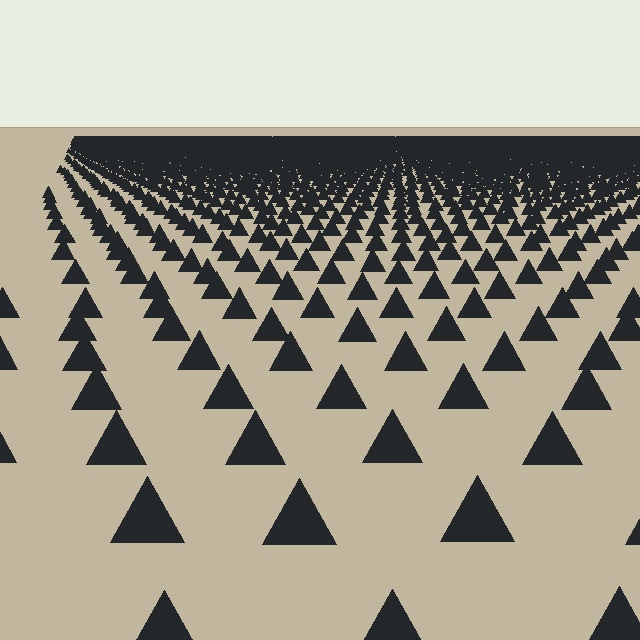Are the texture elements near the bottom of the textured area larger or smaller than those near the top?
Larger. Near the bottom, elements are closer to the viewer and appear at a bigger on-screen size.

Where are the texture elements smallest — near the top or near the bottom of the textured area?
Near the top.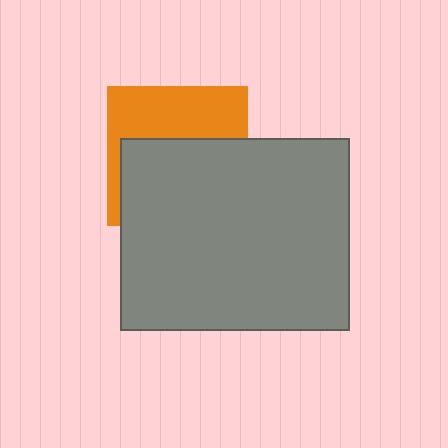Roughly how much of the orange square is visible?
A small part of it is visible (roughly 43%).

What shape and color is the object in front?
The object in front is a gray rectangle.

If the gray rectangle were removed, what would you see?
You would see the complete orange square.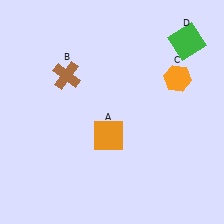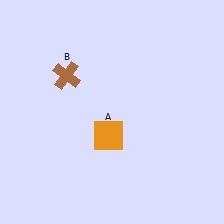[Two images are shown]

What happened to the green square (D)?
The green square (D) was removed in Image 2. It was in the top-right area of Image 1.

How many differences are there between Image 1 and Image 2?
There are 2 differences between the two images.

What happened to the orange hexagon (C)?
The orange hexagon (C) was removed in Image 2. It was in the top-right area of Image 1.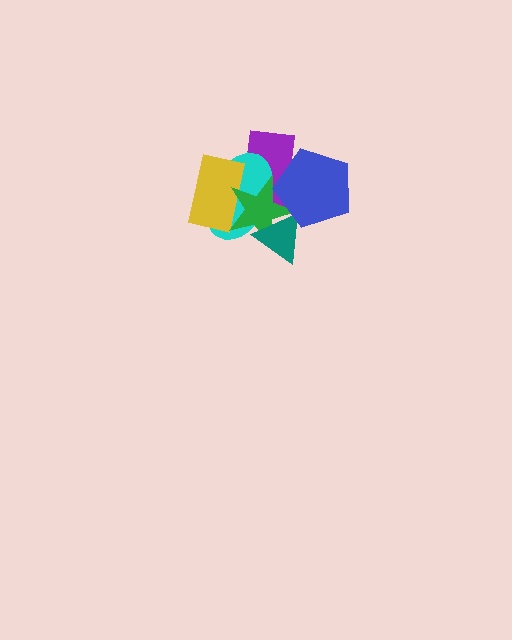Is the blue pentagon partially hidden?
No, no other shape covers it.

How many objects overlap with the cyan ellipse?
5 objects overlap with the cyan ellipse.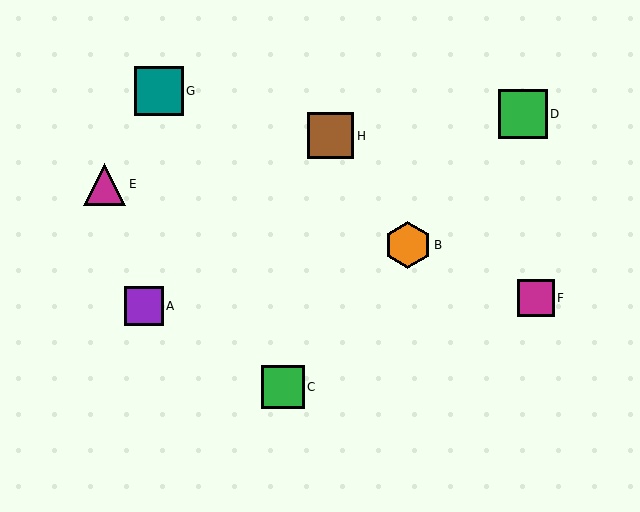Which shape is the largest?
The teal square (labeled G) is the largest.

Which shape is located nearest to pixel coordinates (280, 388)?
The green square (labeled C) at (283, 387) is nearest to that location.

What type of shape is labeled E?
Shape E is a magenta triangle.